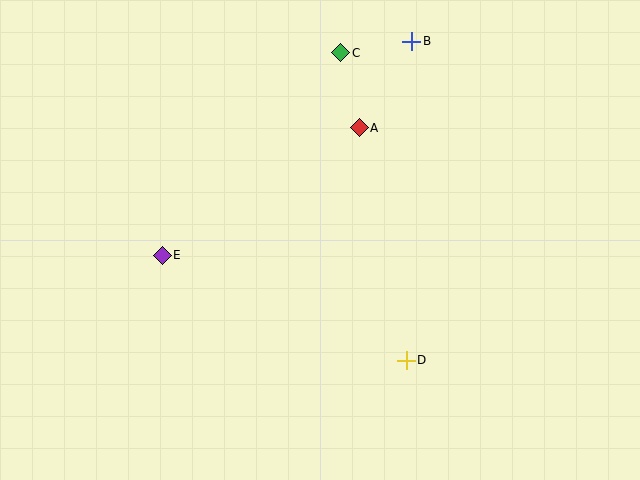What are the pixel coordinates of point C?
Point C is at (341, 53).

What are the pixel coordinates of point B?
Point B is at (412, 41).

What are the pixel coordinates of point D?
Point D is at (406, 360).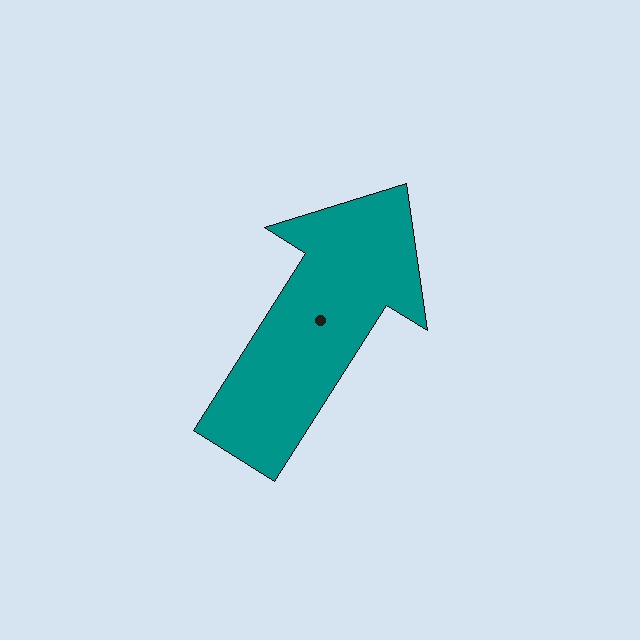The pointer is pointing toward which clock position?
Roughly 1 o'clock.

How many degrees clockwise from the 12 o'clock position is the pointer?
Approximately 32 degrees.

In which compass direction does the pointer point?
Northeast.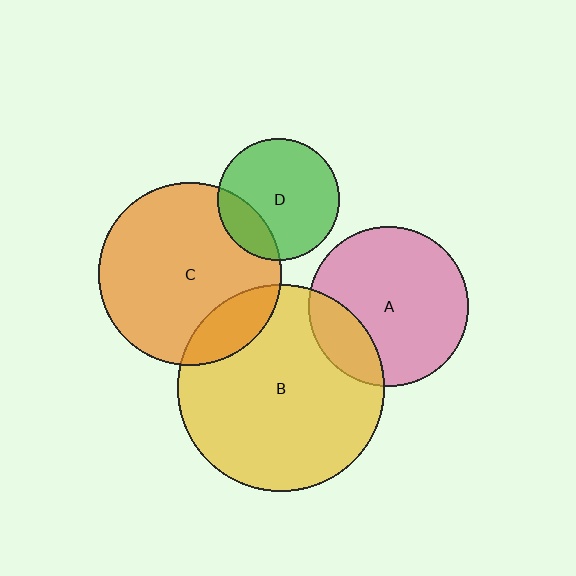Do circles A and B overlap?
Yes.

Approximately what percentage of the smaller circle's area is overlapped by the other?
Approximately 20%.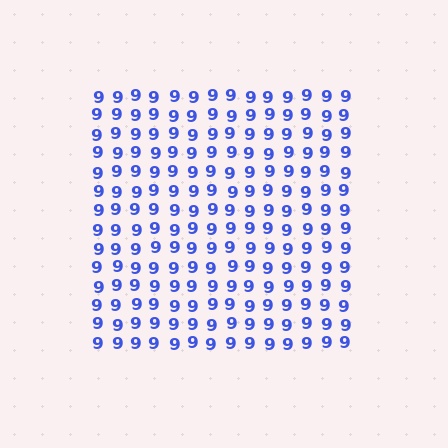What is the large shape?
The large shape is a square.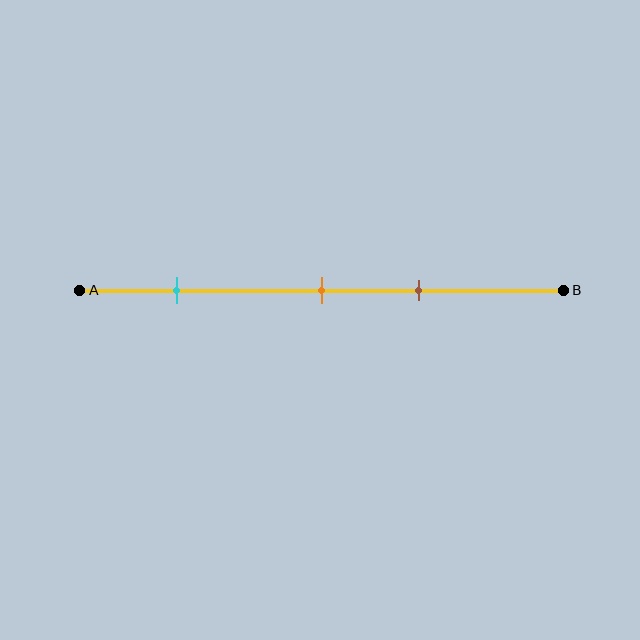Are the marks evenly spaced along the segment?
No, the marks are not evenly spaced.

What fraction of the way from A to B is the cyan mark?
The cyan mark is approximately 20% (0.2) of the way from A to B.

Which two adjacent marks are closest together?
The orange and brown marks are the closest adjacent pair.